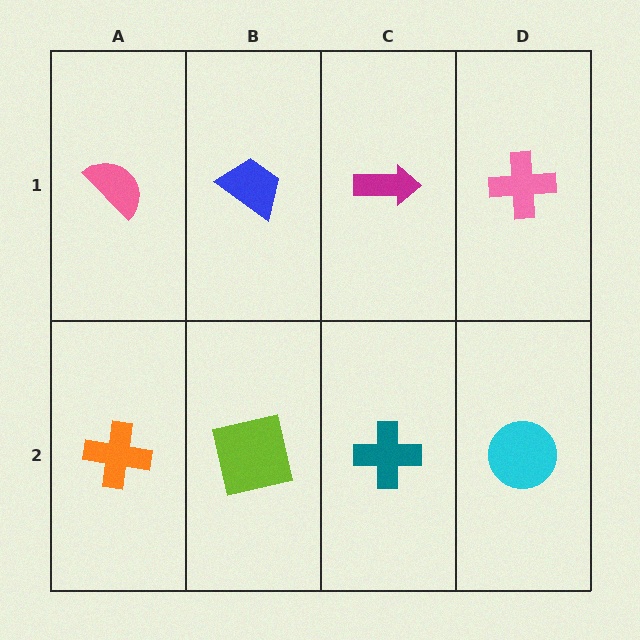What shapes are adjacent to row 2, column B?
A blue trapezoid (row 1, column B), an orange cross (row 2, column A), a teal cross (row 2, column C).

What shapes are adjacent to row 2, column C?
A magenta arrow (row 1, column C), a lime square (row 2, column B), a cyan circle (row 2, column D).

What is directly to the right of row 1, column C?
A pink cross.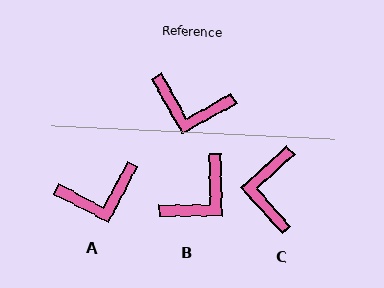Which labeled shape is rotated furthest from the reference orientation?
C, about 77 degrees away.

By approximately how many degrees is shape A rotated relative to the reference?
Approximately 34 degrees counter-clockwise.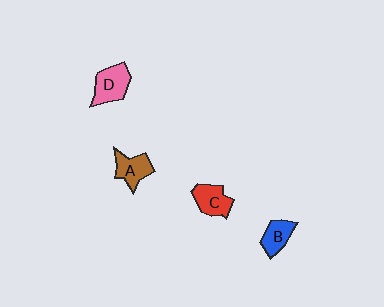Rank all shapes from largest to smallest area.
From largest to smallest: D (pink), C (red), A (brown), B (blue).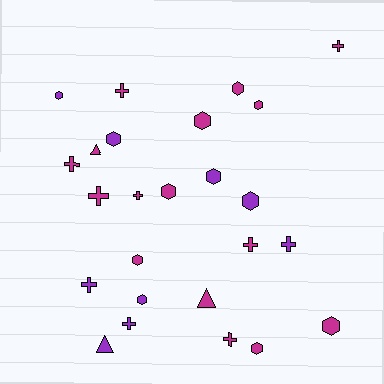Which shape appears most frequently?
Hexagon, with 12 objects.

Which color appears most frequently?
Magenta, with 16 objects.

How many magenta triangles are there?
There are 2 magenta triangles.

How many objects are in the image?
There are 25 objects.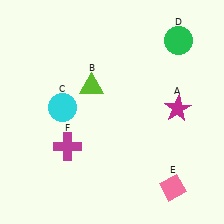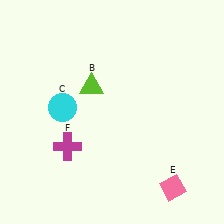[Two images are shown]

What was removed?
The magenta star (A), the green circle (D) were removed in Image 2.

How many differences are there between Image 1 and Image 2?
There are 2 differences between the two images.